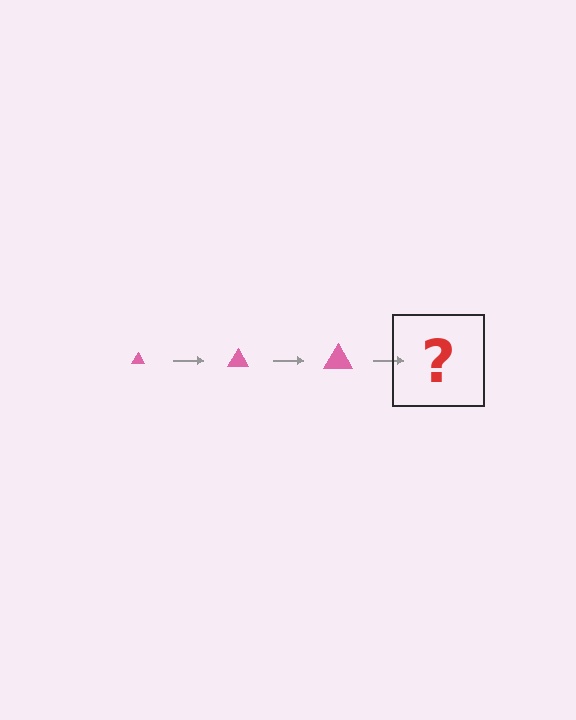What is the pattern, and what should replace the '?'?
The pattern is that the triangle gets progressively larger each step. The '?' should be a pink triangle, larger than the previous one.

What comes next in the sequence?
The next element should be a pink triangle, larger than the previous one.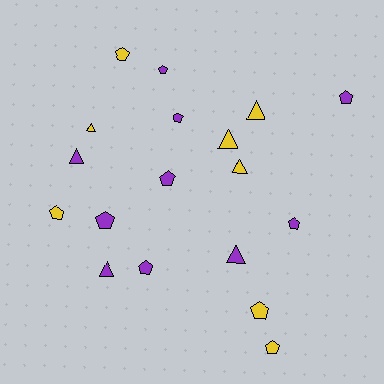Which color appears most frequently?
Purple, with 10 objects.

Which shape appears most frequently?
Pentagon, with 11 objects.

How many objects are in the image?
There are 18 objects.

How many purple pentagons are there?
There are 7 purple pentagons.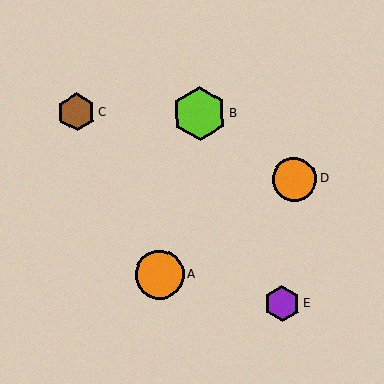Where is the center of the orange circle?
The center of the orange circle is at (294, 179).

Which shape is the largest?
The lime hexagon (labeled B) is the largest.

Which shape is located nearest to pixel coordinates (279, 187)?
The orange circle (labeled D) at (294, 179) is nearest to that location.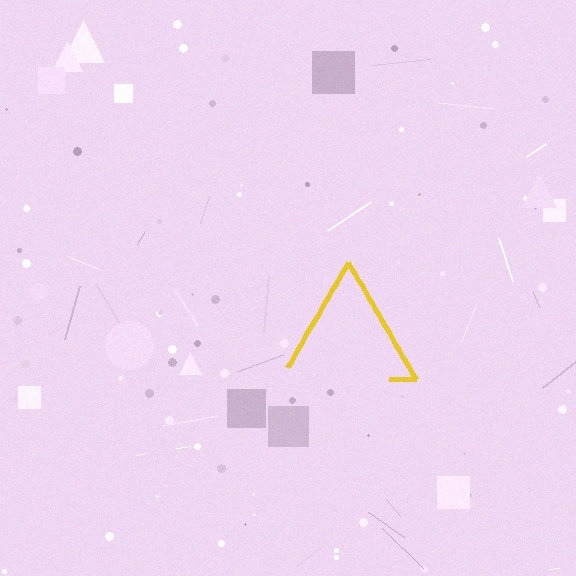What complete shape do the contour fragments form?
The contour fragments form a triangle.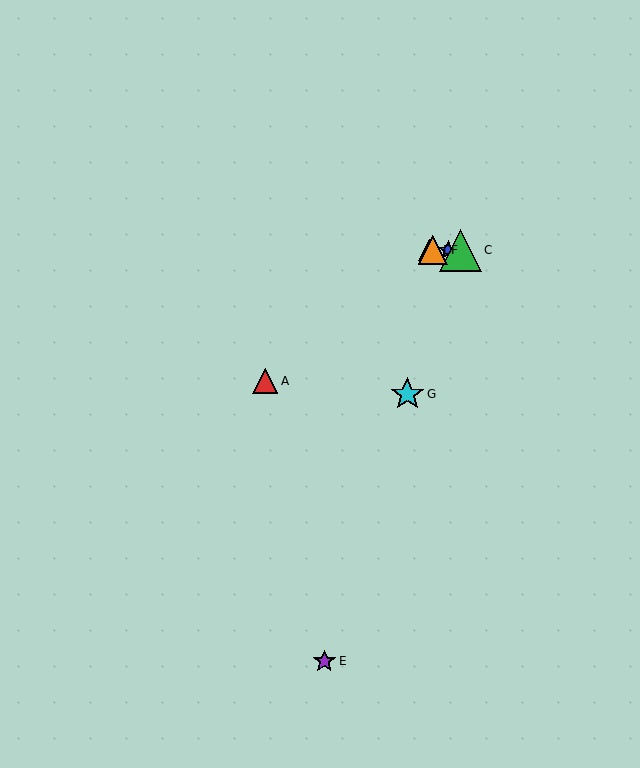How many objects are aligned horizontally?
4 objects (B, C, D, F) are aligned horizontally.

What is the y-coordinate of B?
Object B is at y≈250.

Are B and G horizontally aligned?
No, B is at y≈250 and G is at y≈394.